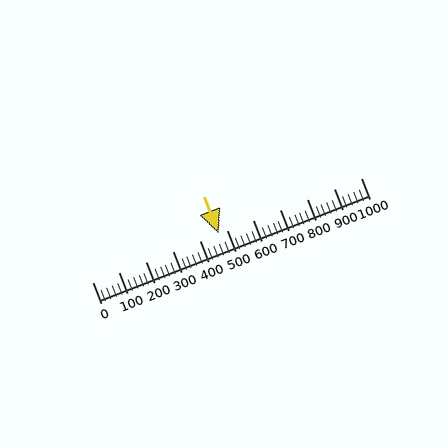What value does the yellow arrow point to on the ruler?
The yellow arrow points to approximately 470.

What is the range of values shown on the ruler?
The ruler shows values from 0 to 1000.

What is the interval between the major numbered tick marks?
The major tick marks are spaced 100 units apart.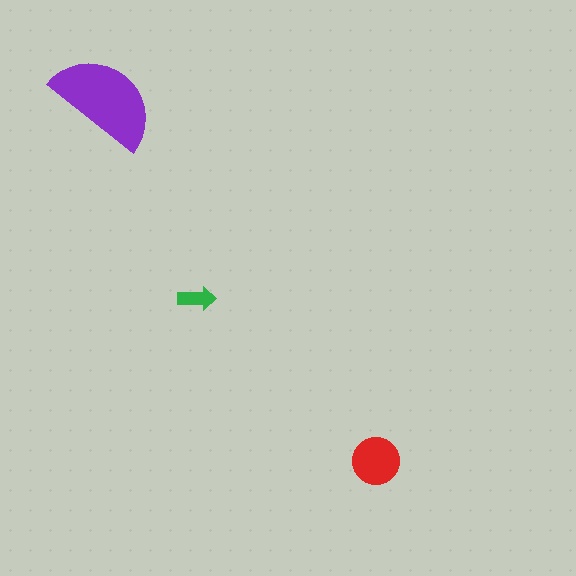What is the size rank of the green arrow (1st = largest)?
3rd.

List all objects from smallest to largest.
The green arrow, the red circle, the purple semicircle.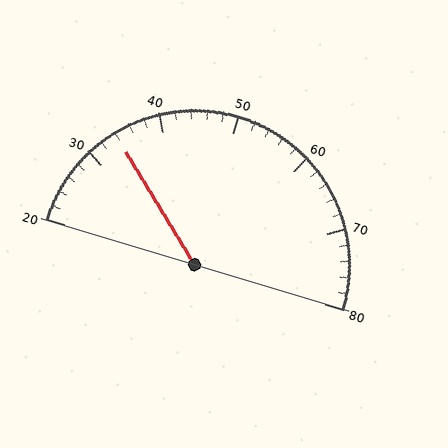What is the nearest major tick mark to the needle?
The nearest major tick mark is 30.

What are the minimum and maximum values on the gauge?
The gauge ranges from 20 to 80.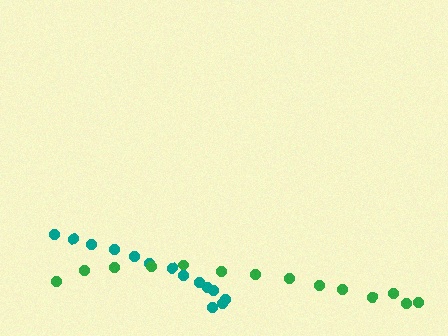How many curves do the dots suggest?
There are 2 distinct paths.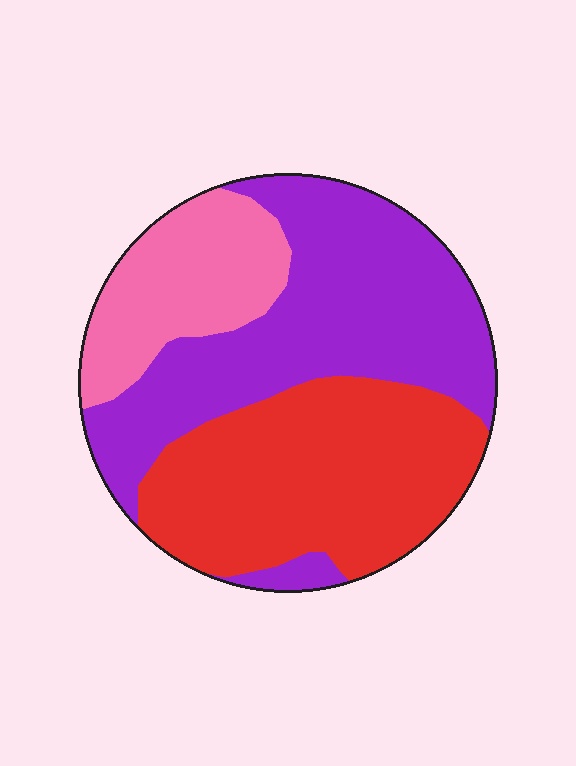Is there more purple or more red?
Purple.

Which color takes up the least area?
Pink, at roughly 20%.